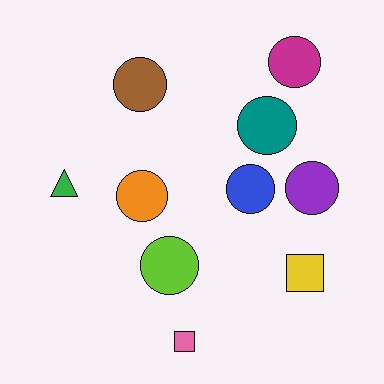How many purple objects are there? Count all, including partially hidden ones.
There is 1 purple object.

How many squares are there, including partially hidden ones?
There are 2 squares.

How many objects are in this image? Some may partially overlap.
There are 10 objects.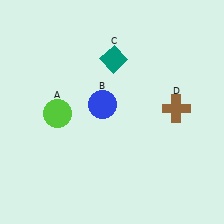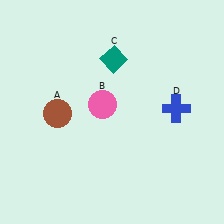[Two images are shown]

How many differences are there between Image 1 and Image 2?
There are 3 differences between the two images.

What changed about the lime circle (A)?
In Image 1, A is lime. In Image 2, it changed to brown.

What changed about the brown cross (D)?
In Image 1, D is brown. In Image 2, it changed to blue.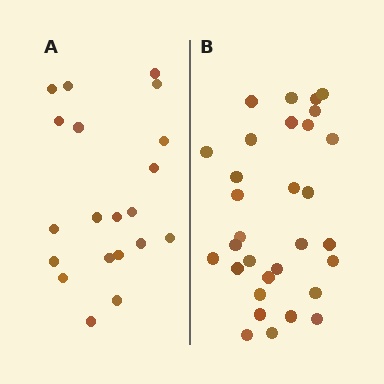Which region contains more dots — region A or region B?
Region B (the right region) has more dots.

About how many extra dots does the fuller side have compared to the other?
Region B has roughly 12 or so more dots than region A.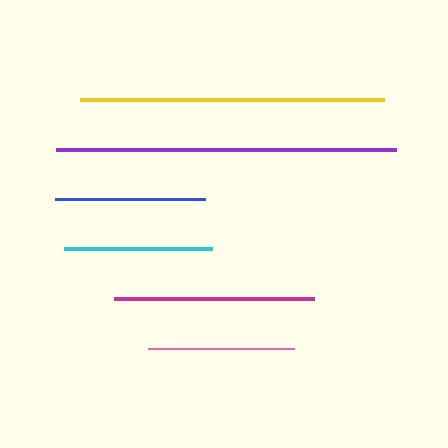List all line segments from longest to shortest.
From longest to shortest: purple, yellow, magenta, blue, cyan, pink.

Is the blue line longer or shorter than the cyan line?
The blue line is longer than the cyan line.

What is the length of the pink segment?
The pink segment is approximately 146 pixels long.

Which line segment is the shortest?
The pink line is the shortest at approximately 146 pixels.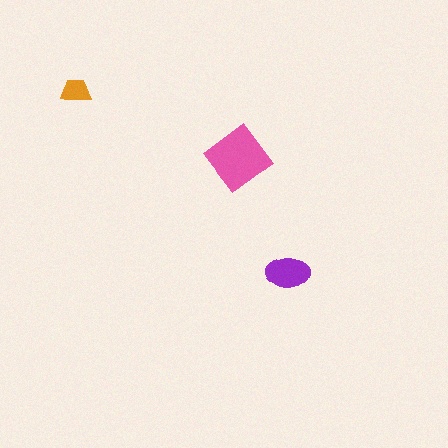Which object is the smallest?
The orange trapezoid.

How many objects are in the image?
There are 3 objects in the image.